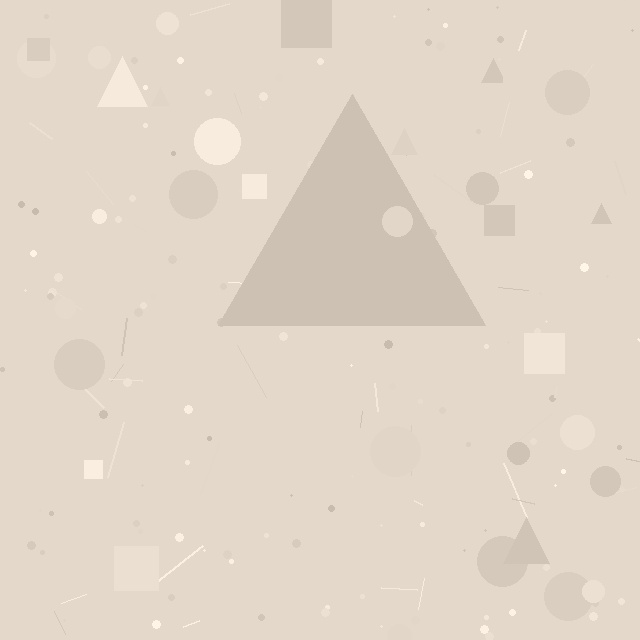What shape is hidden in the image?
A triangle is hidden in the image.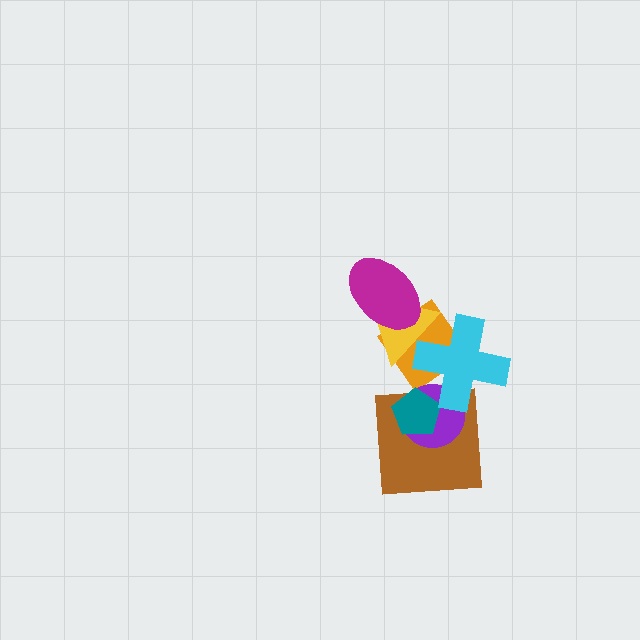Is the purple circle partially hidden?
Yes, it is partially covered by another shape.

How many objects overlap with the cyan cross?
4 objects overlap with the cyan cross.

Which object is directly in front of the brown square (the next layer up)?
The purple circle is directly in front of the brown square.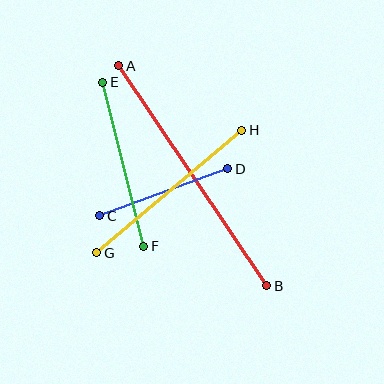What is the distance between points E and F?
The distance is approximately 169 pixels.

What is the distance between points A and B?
The distance is approximately 265 pixels.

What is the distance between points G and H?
The distance is approximately 190 pixels.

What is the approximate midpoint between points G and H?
The midpoint is at approximately (169, 191) pixels.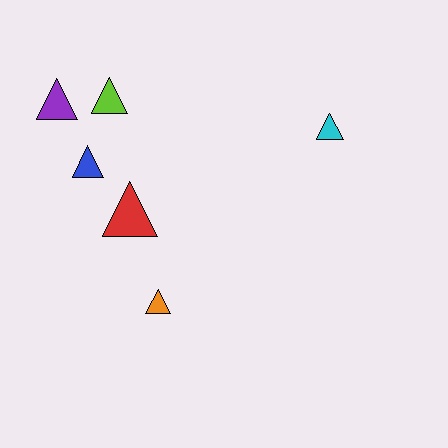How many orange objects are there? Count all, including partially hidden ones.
There is 1 orange object.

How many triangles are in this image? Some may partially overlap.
There are 6 triangles.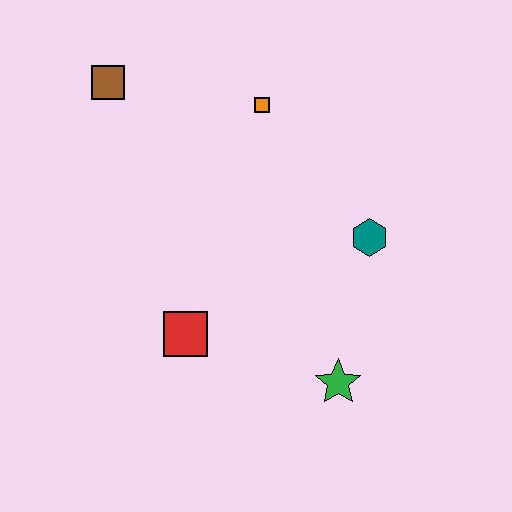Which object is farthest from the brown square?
The green star is farthest from the brown square.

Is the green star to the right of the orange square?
Yes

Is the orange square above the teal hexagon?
Yes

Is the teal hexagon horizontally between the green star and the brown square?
No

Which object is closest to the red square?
The green star is closest to the red square.